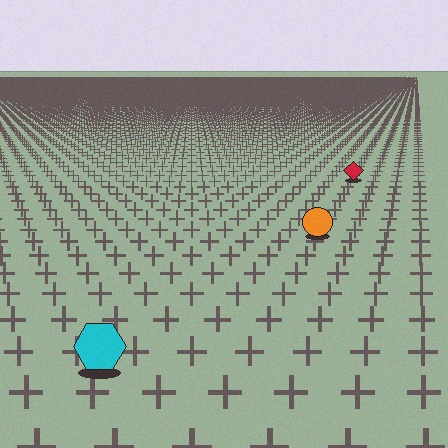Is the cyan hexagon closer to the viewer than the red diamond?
Yes. The cyan hexagon is closer — you can tell from the texture gradient: the ground texture is coarser near it.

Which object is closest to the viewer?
The cyan hexagon is closest. The texture marks near it are larger and more spread out.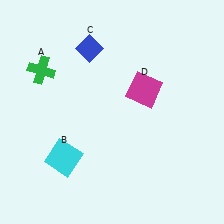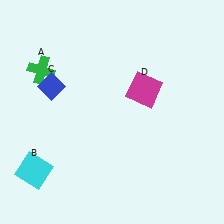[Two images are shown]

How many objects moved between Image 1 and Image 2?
2 objects moved between the two images.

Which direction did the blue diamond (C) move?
The blue diamond (C) moved down.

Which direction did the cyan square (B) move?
The cyan square (B) moved left.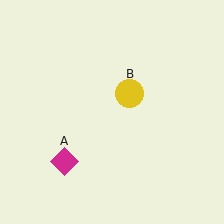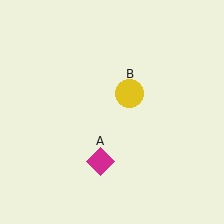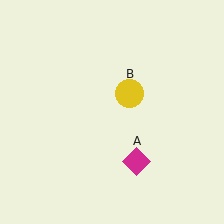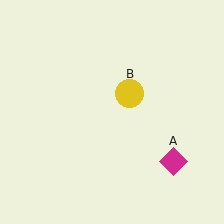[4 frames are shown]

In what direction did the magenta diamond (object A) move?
The magenta diamond (object A) moved right.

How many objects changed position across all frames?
1 object changed position: magenta diamond (object A).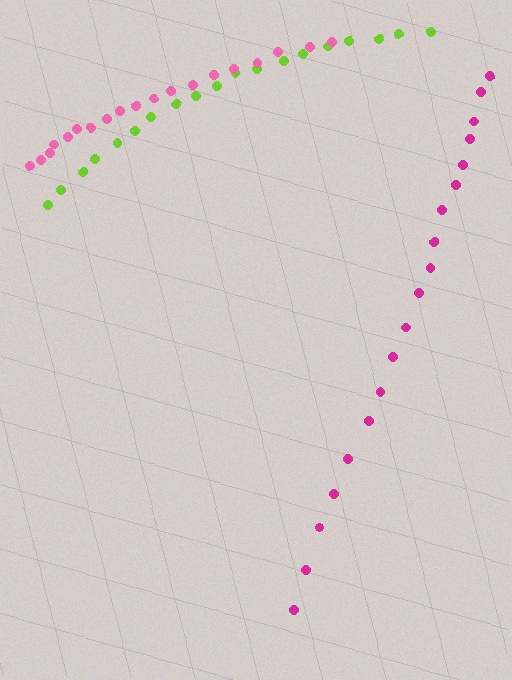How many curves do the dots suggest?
There are 3 distinct paths.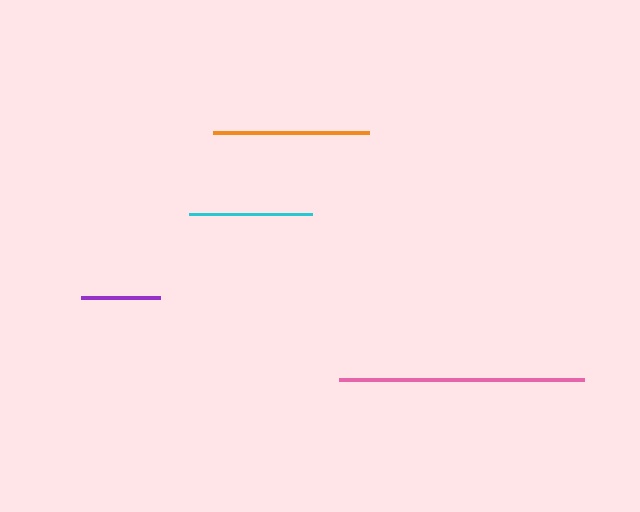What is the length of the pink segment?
The pink segment is approximately 245 pixels long.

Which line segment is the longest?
The pink line is the longest at approximately 245 pixels.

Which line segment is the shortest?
The purple line is the shortest at approximately 79 pixels.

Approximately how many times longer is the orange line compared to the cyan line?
The orange line is approximately 1.3 times the length of the cyan line.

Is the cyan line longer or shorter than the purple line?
The cyan line is longer than the purple line.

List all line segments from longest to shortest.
From longest to shortest: pink, orange, cyan, purple.